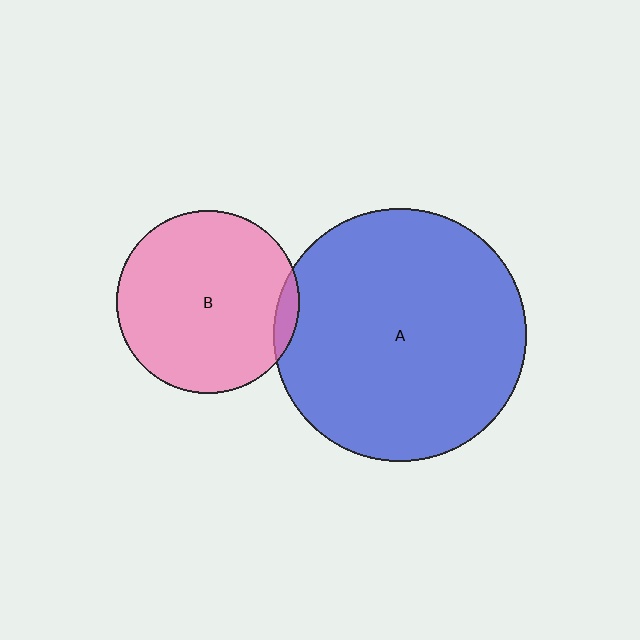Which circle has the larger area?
Circle A (blue).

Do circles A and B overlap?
Yes.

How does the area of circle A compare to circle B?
Approximately 1.9 times.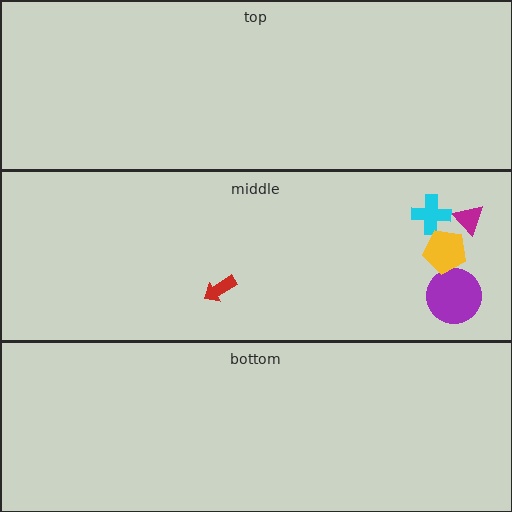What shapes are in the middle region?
The magenta triangle, the red arrow, the cyan cross, the purple circle, the yellow pentagon.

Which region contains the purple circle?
The middle region.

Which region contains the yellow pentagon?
The middle region.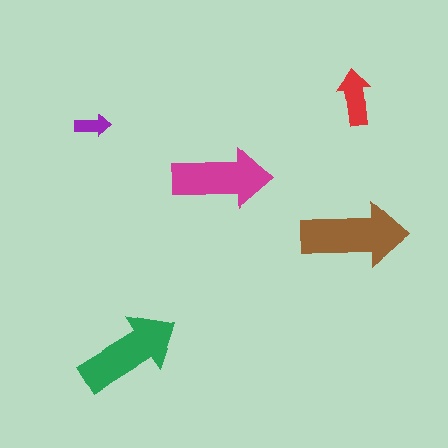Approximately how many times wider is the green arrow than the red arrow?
About 2 times wider.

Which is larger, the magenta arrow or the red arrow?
The magenta one.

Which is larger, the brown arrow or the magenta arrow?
The brown one.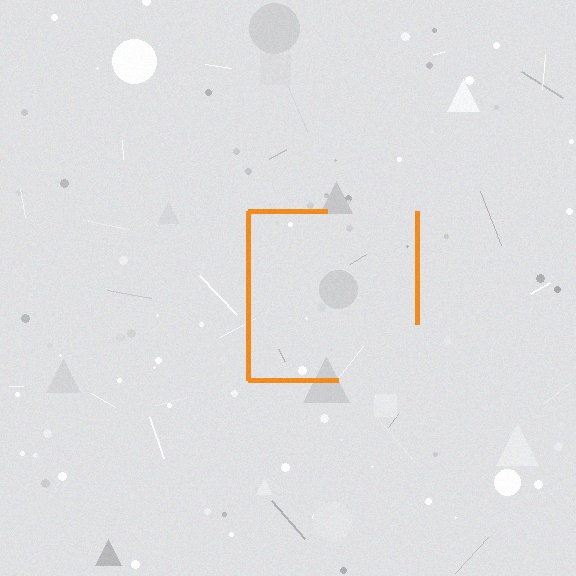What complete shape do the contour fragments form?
The contour fragments form a square.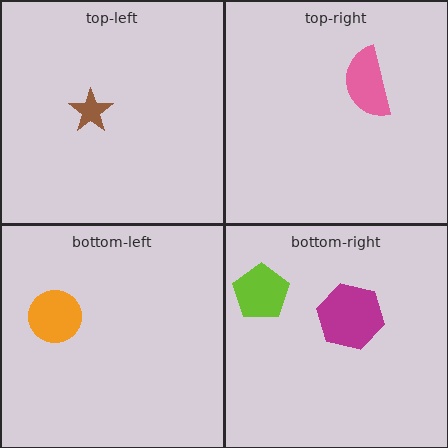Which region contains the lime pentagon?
The bottom-right region.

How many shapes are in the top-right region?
1.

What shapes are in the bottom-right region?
The lime pentagon, the magenta hexagon.